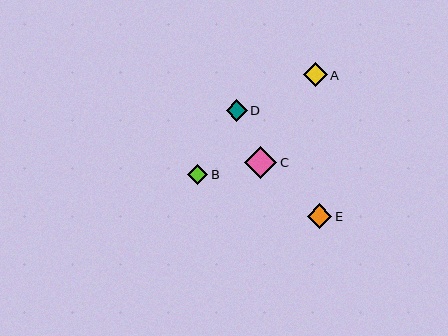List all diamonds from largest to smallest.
From largest to smallest: C, E, A, D, B.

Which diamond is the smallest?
Diamond B is the smallest with a size of approximately 20 pixels.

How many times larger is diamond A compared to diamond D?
Diamond A is approximately 1.1 times the size of diamond D.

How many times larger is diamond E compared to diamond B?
Diamond E is approximately 1.2 times the size of diamond B.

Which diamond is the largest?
Diamond C is the largest with a size of approximately 33 pixels.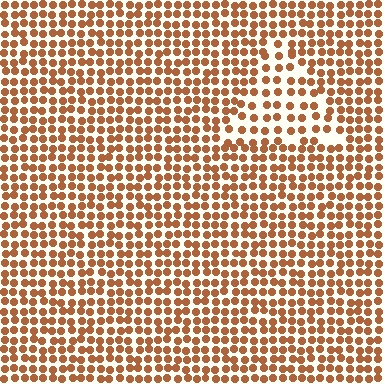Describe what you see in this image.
The image contains small brown elements arranged at two different densities. A triangle-shaped region is visible where the elements are less densely packed than the surrounding area.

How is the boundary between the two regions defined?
The boundary is defined by a change in element density (approximately 1.7x ratio). All elements are the same color, size, and shape.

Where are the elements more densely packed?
The elements are more densely packed outside the triangle boundary.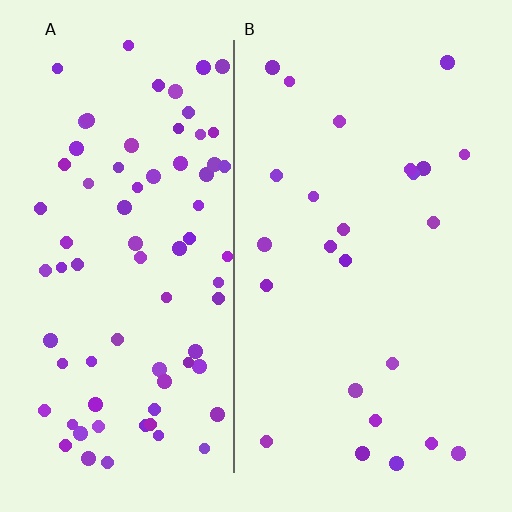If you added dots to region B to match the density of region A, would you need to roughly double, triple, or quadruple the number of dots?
Approximately triple.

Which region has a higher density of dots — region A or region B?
A (the left).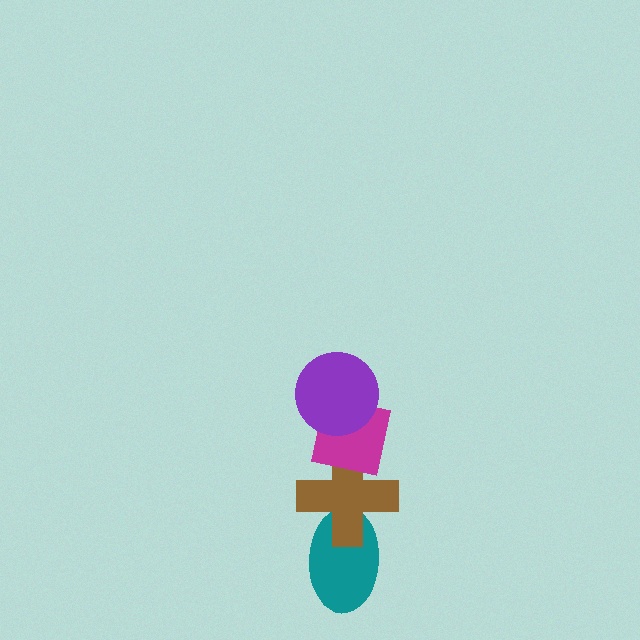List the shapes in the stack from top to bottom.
From top to bottom: the purple circle, the magenta square, the brown cross, the teal ellipse.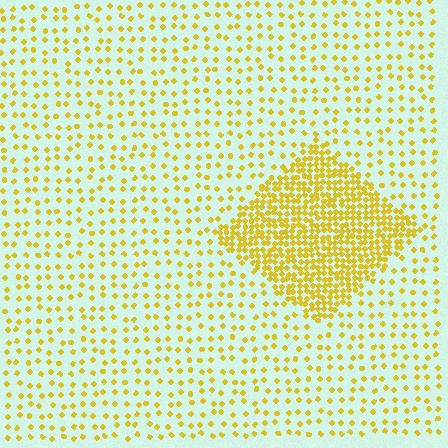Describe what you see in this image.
The image contains small yellow elements arranged at two different densities. A diamond-shaped region is visible where the elements are more densely packed than the surrounding area.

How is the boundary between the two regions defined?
The boundary is defined by a change in element density (approximately 3.2x ratio). All elements are the same color, size, and shape.